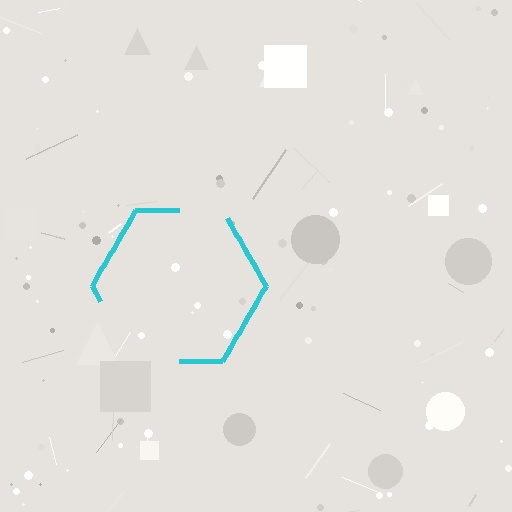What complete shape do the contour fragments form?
The contour fragments form a hexagon.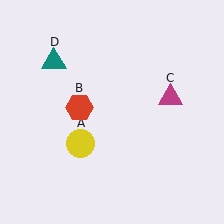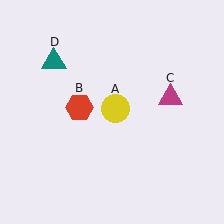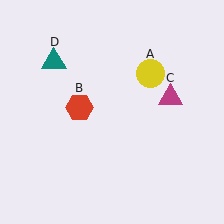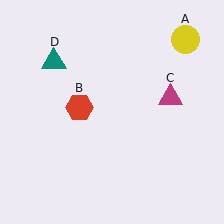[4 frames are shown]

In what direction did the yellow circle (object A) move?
The yellow circle (object A) moved up and to the right.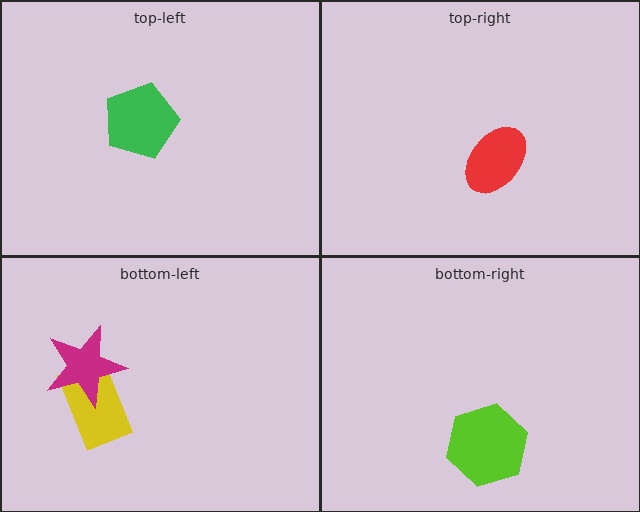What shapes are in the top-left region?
The green pentagon.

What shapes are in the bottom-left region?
The yellow rectangle, the magenta star.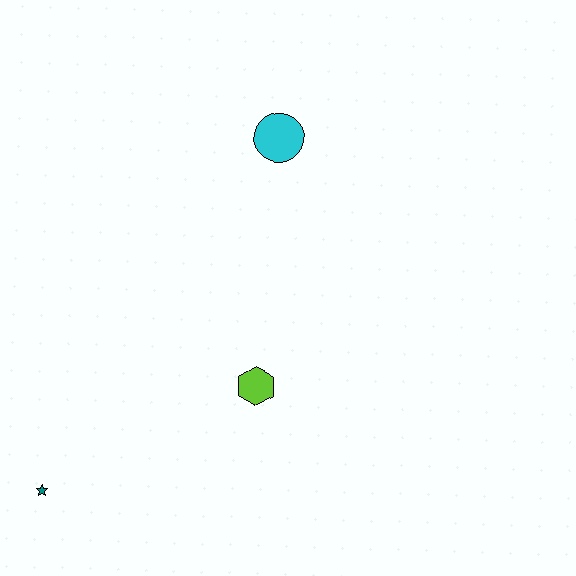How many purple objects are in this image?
There are no purple objects.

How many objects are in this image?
There are 3 objects.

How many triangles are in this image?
There are no triangles.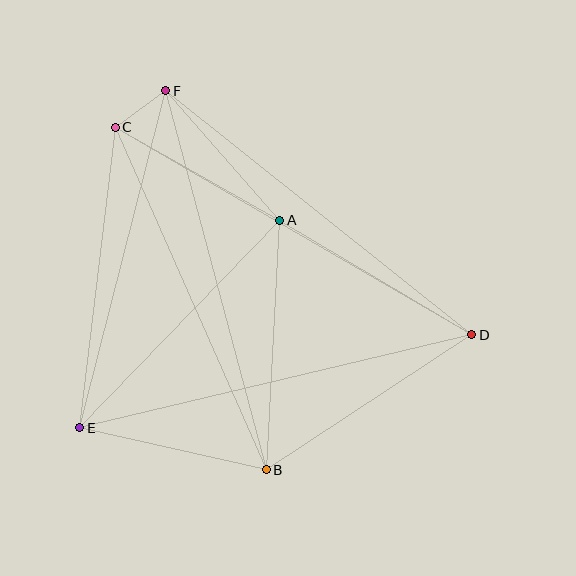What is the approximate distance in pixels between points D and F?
The distance between D and F is approximately 391 pixels.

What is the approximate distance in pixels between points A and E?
The distance between A and E is approximately 288 pixels.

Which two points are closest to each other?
Points C and F are closest to each other.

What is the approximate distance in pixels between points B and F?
The distance between B and F is approximately 392 pixels.